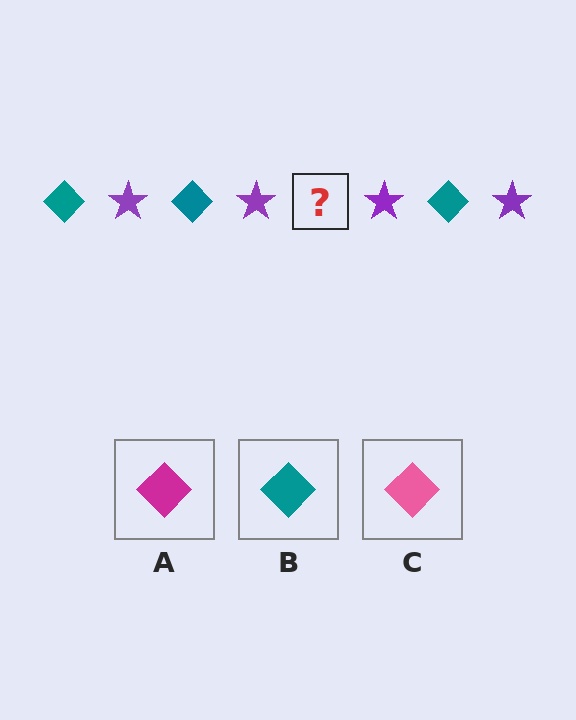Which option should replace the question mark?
Option B.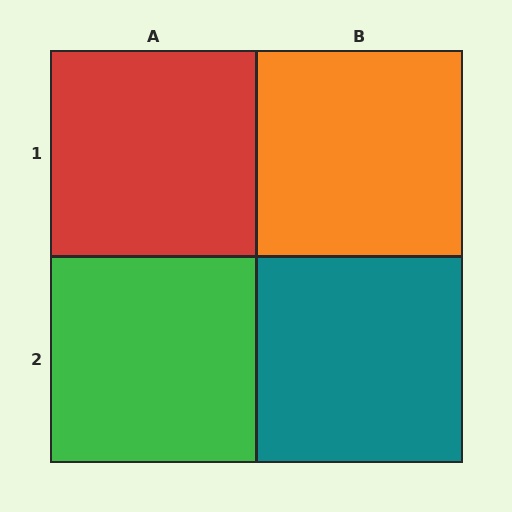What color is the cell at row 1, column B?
Orange.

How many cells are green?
1 cell is green.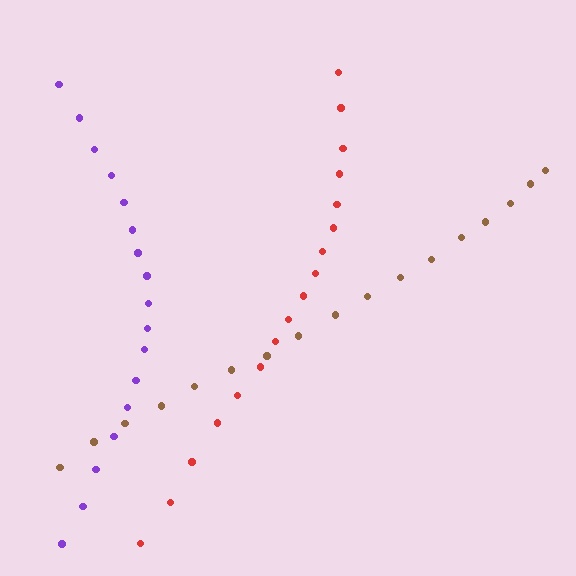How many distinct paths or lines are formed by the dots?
There are 3 distinct paths.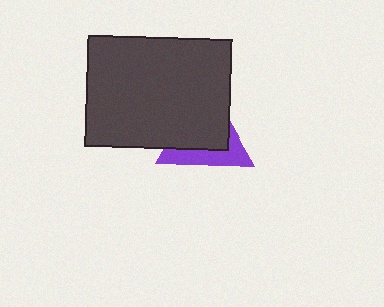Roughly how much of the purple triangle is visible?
A small part of it is visible (roughly 39%).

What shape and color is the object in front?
The object in front is a dark gray rectangle.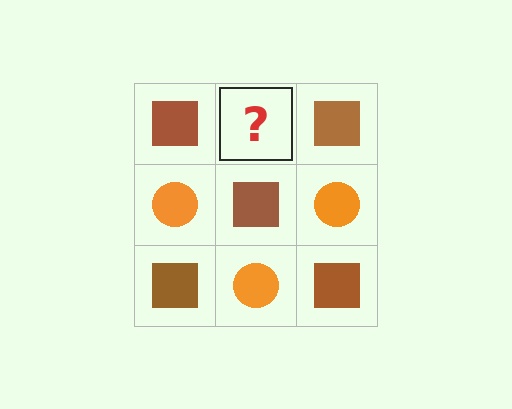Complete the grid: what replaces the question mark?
The question mark should be replaced with an orange circle.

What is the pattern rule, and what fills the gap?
The rule is that it alternates brown square and orange circle in a checkerboard pattern. The gap should be filled with an orange circle.